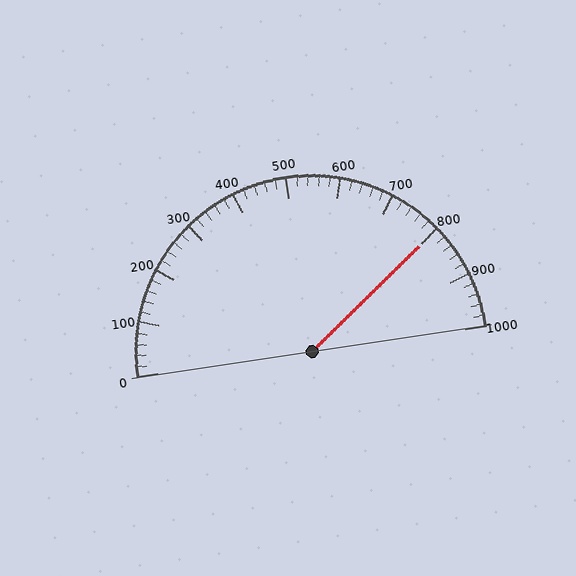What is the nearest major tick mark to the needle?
The nearest major tick mark is 800.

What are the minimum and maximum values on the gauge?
The gauge ranges from 0 to 1000.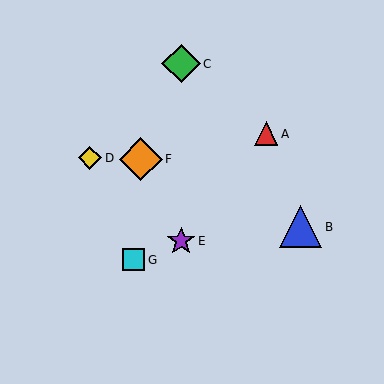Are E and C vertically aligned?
Yes, both are at x≈181.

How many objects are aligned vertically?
2 objects (C, E) are aligned vertically.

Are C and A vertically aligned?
No, C is at x≈181 and A is at x≈266.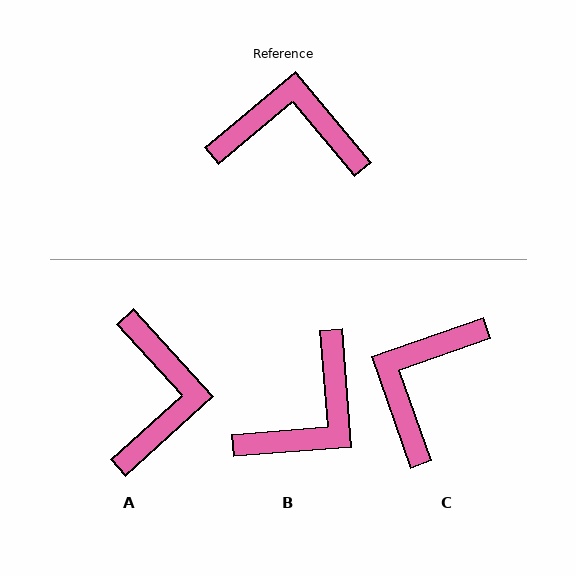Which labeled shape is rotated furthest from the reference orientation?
B, about 125 degrees away.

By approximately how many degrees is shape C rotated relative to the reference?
Approximately 69 degrees counter-clockwise.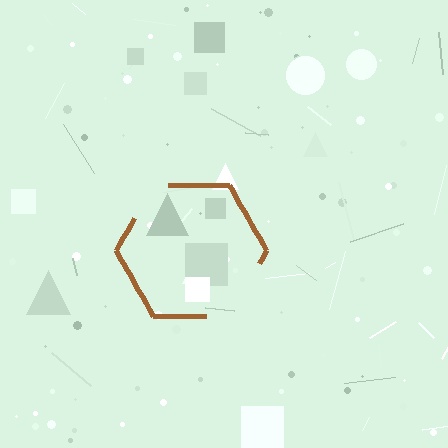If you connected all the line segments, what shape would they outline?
They would outline a hexagon.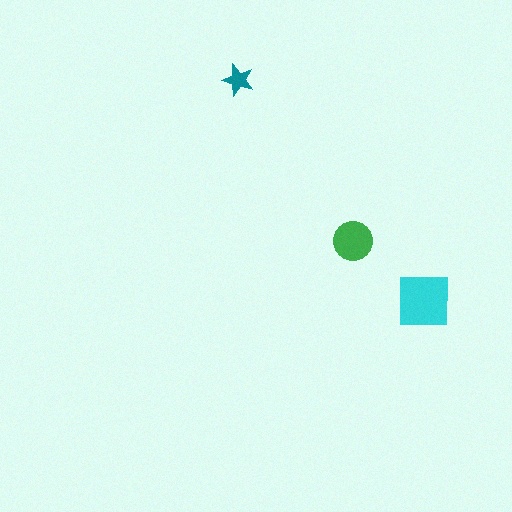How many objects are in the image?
There are 3 objects in the image.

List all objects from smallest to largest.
The teal star, the green circle, the cyan square.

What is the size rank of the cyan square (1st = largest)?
1st.